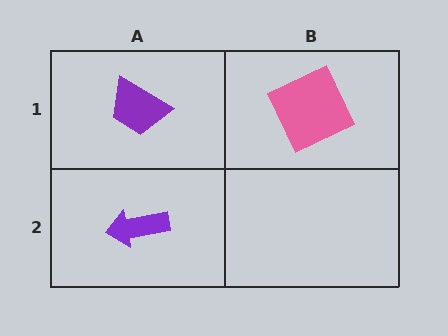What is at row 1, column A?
A purple trapezoid.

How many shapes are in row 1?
2 shapes.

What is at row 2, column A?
A purple arrow.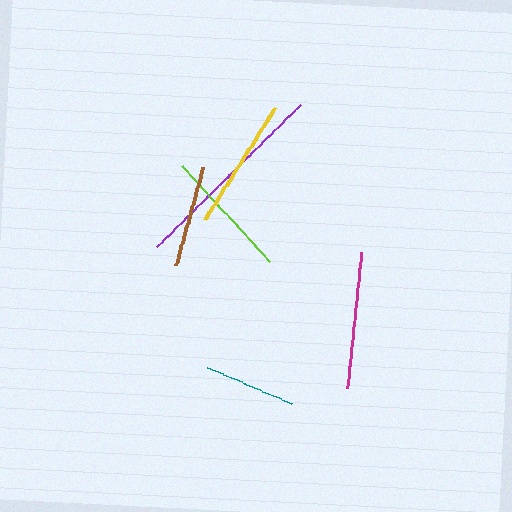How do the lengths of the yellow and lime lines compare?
The yellow and lime lines are approximately the same length.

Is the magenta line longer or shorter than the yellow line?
The magenta line is longer than the yellow line.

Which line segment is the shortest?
The teal line is the shortest at approximately 91 pixels.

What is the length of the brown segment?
The brown segment is approximately 101 pixels long.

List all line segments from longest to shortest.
From longest to shortest: purple, magenta, yellow, lime, brown, teal.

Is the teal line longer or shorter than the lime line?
The lime line is longer than the teal line.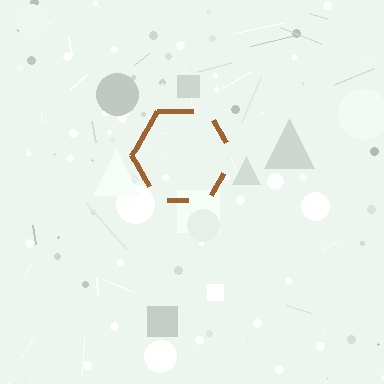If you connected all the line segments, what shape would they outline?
They would outline a hexagon.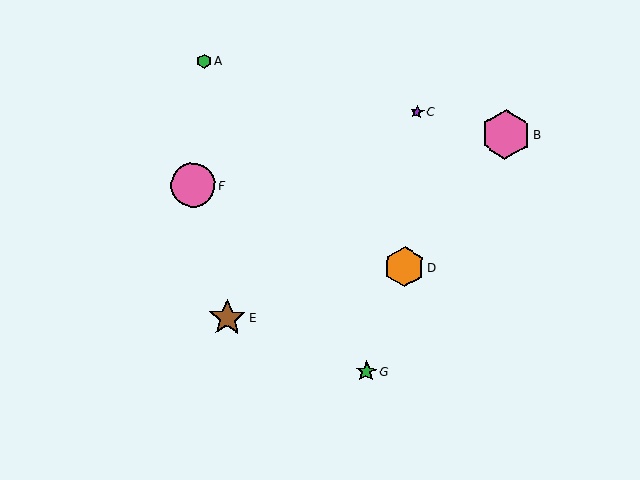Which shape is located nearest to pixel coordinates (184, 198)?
The pink circle (labeled F) at (193, 185) is nearest to that location.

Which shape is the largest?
The pink hexagon (labeled B) is the largest.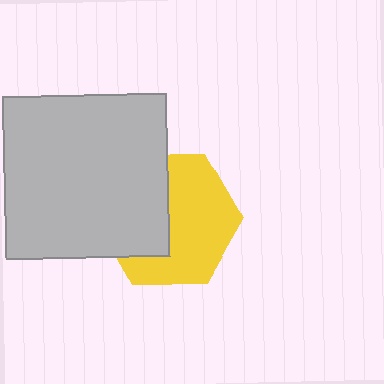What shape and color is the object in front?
The object in front is a light gray square.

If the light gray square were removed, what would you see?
You would see the complete yellow hexagon.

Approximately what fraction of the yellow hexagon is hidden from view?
Roughly 42% of the yellow hexagon is hidden behind the light gray square.